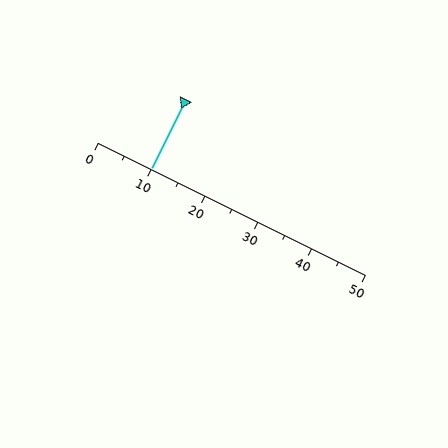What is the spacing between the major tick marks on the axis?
The major ticks are spaced 10 apart.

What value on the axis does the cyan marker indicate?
The marker indicates approximately 10.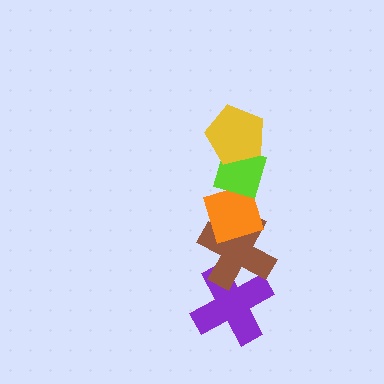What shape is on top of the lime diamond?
The yellow pentagon is on top of the lime diamond.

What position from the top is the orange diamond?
The orange diamond is 3rd from the top.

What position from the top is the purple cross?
The purple cross is 5th from the top.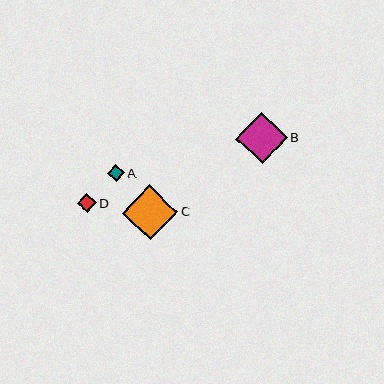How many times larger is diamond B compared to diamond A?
Diamond B is approximately 3.1 times the size of diamond A.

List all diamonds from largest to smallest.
From largest to smallest: C, B, D, A.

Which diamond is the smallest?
Diamond A is the smallest with a size of approximately 17 pixels.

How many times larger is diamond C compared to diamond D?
Diamond C is approximately 2.9 times the size of diamond D.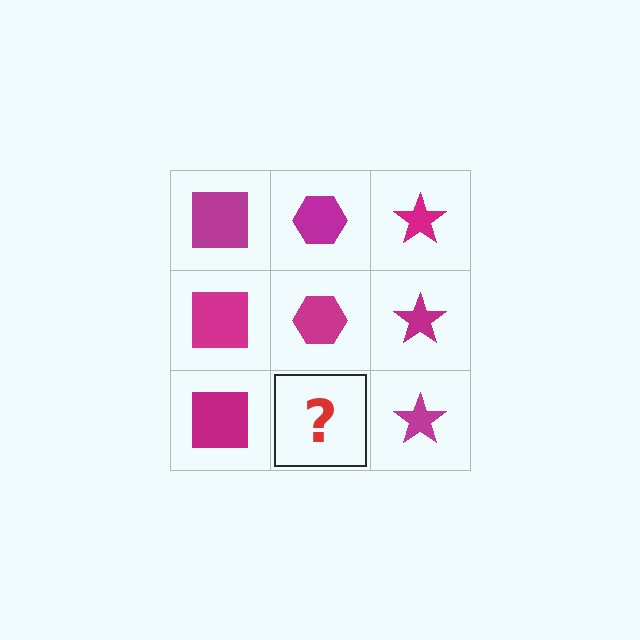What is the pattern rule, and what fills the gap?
The rule is that each column has a consistent shape. The gap should be filled with a magenta hexagon.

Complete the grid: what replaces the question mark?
The question mark should be replaced with a magenta hexagon.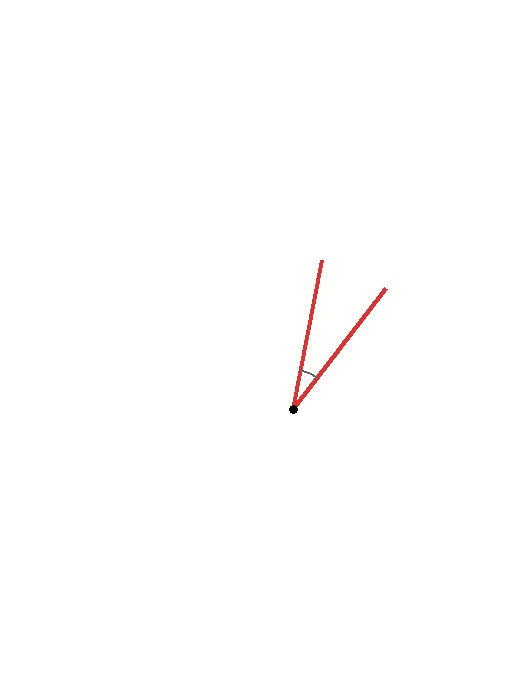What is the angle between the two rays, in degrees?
Approximately 27 degrees.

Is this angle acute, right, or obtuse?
It is acute.